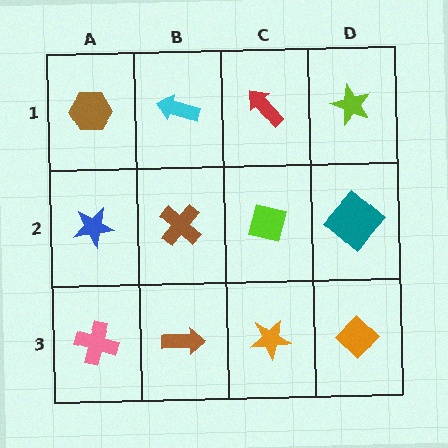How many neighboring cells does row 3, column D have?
2.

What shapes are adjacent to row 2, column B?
A cyan arrow (row 1, column B), a brown arrow (row 3, column B), a blue star (row 2, column A), a lime square (row 2, column C).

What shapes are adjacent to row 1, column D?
A teal diamond (row 2, column D), a red arrow (row 1, column C).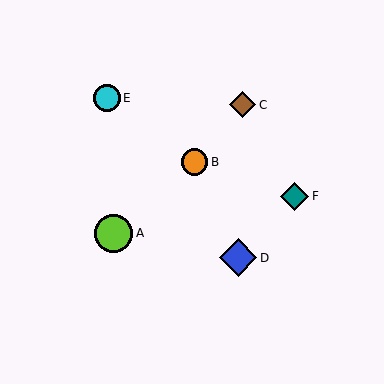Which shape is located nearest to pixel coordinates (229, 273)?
The blue diamond (labeled D) at (238, 258) is nearest to that location.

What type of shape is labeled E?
Shape E is a cyan circle.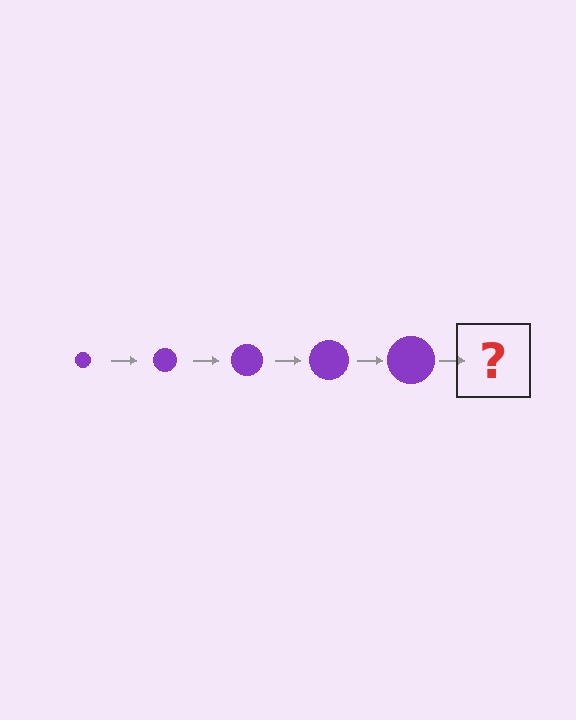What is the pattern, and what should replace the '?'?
The pattern is that the circle gets progressively larger each step. The '?' should be a purple circle, larger than the previous one.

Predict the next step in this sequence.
The next step is a purple circle, larger than the previous one.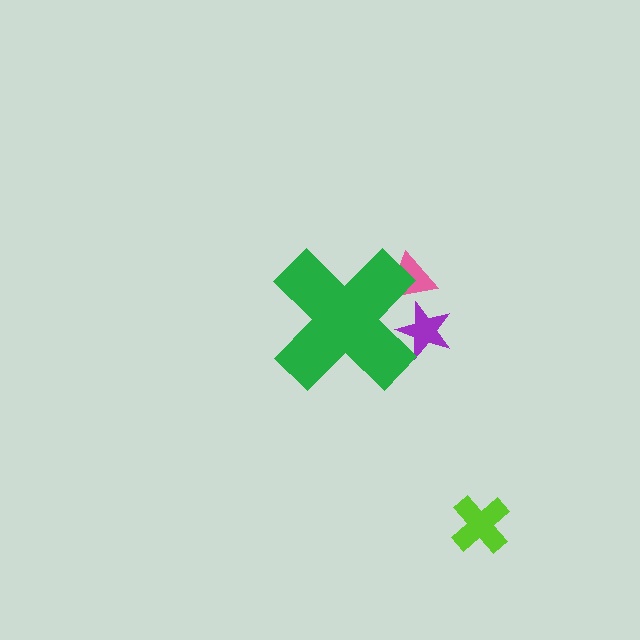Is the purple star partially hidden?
Yes, the purple star is partially hidden behind the green cross.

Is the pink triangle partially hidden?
Yes, the pink triangle is partially hidden behind the green cross.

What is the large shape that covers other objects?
A green cross.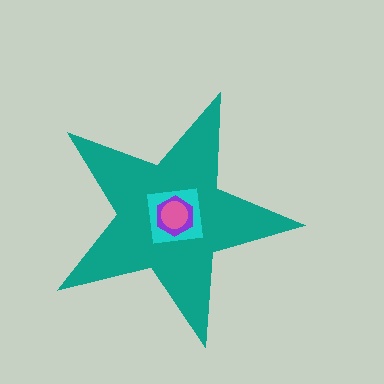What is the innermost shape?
The pink circle.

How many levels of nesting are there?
4.